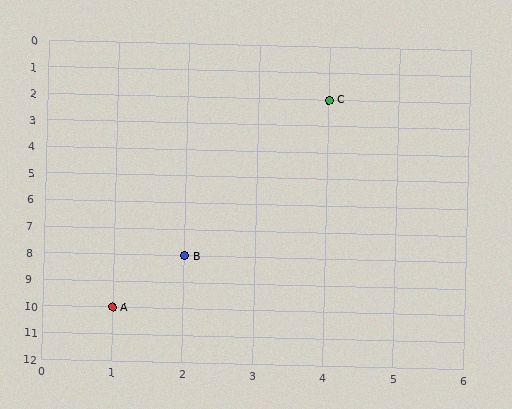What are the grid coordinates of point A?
Point A is at grid coordinates (1, 10).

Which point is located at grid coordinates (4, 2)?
Point C is at (4, 2).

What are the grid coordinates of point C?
Point C is at grid coordinates (4, 2).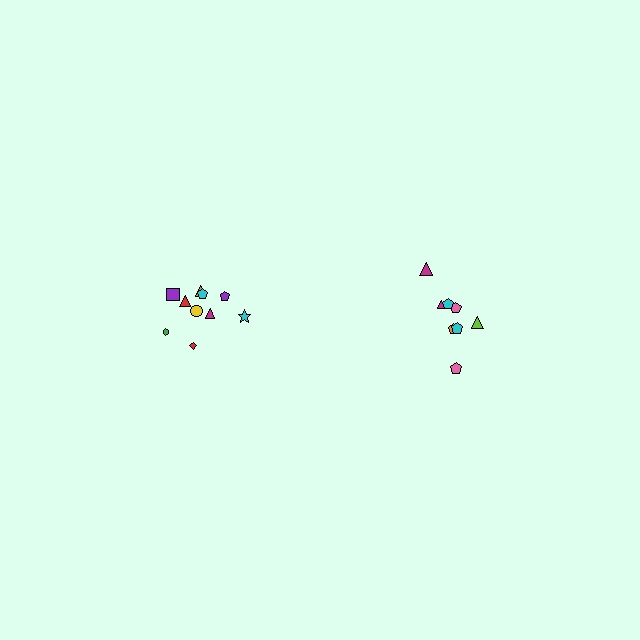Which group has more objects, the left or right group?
The left group.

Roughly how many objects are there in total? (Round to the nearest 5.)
Roughly 20 objects in total.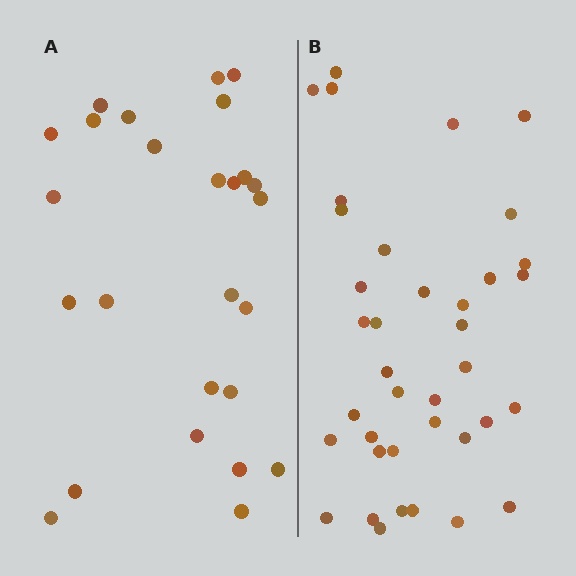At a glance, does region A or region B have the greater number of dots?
Region B (the right region) has more dots.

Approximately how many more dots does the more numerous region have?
Region B has roughly 12 or so more dots than region A.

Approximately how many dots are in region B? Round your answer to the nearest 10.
About 40 dots. (The exact count is 38, which rounds to 40.)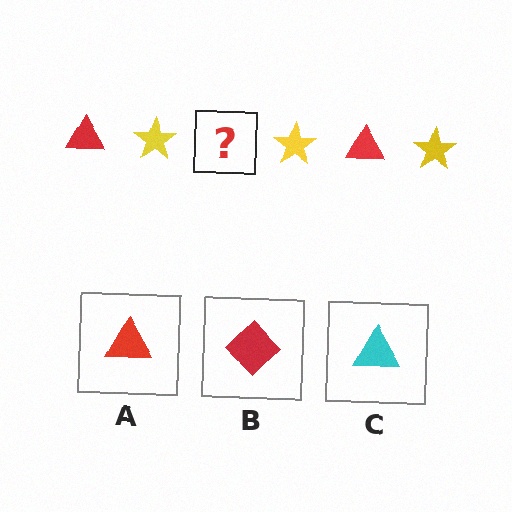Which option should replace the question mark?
Option A.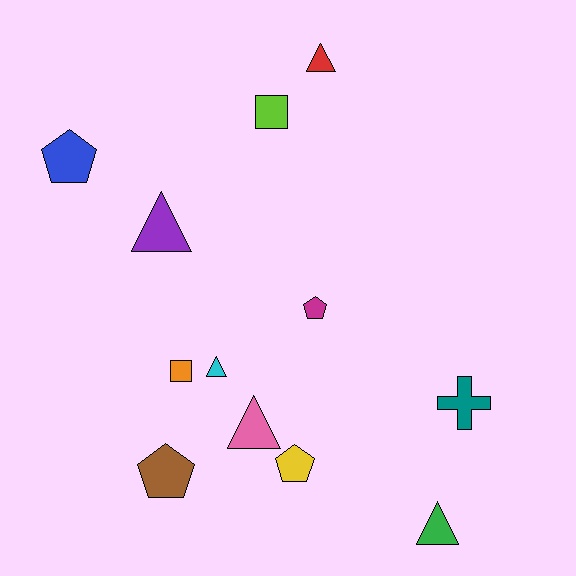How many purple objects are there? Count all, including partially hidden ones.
There is 1 purple object.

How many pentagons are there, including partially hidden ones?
There are 4 pentagons.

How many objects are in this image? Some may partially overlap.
There are 12 objects.